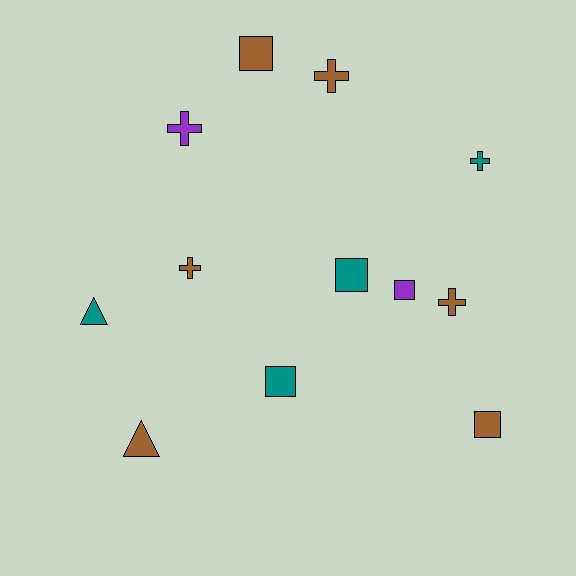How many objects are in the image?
There are 12 objects.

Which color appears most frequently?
Brown, with 6 objects.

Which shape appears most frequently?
Square, with 5 objects.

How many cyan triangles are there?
There are no cyan triangles.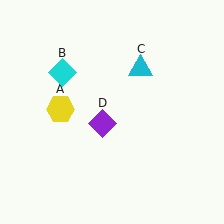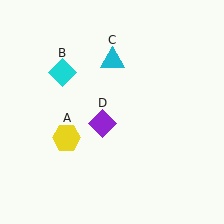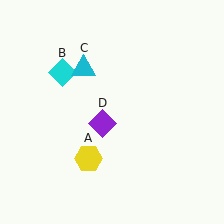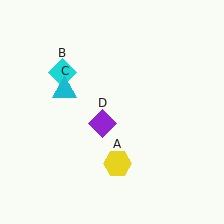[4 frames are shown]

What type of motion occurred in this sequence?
The yellow hexagon (object A), cyan triangle (object C) rotated counterclockwise around the center of the scene.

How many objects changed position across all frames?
2 objects changed position: yellow hexagon (object A), cyan triangle (object C).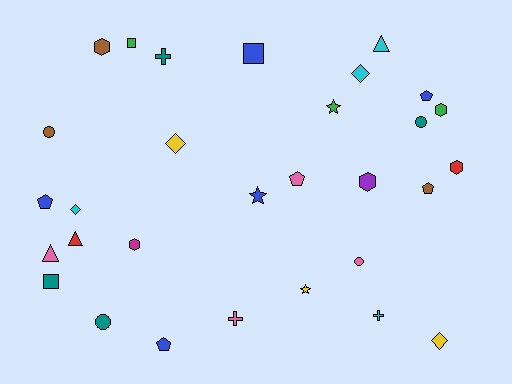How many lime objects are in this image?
There are no lime objects.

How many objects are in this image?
There are 30 objects.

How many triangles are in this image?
There are 3 triangles.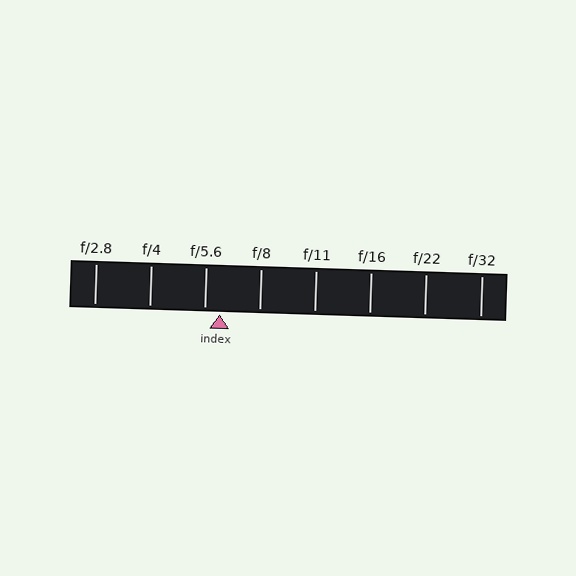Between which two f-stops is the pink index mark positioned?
The index mark is between f/5.6 and f/8.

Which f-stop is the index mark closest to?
The index mark is closest to f/5.6.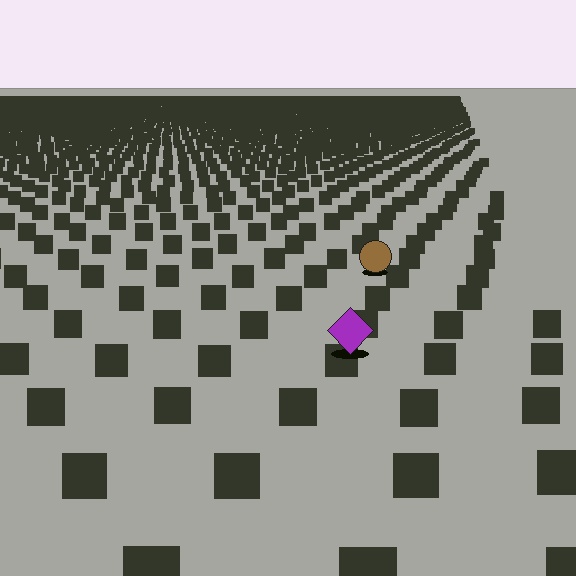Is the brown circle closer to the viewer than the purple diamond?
No. The purple diamond is closer — you can tell from the texture gradient: the ground texture is coarser near it.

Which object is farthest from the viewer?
The brown circle is farthest from the viewer. It appears smaller and the ground texture around it is denser.